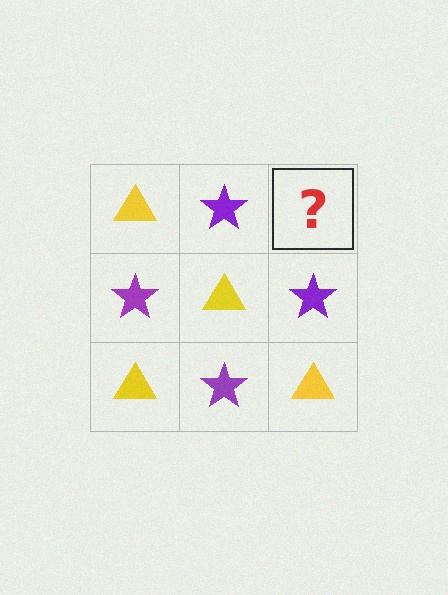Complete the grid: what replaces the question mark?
The question mark should be replaced with a yellow triangle.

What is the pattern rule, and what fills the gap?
The rule is that it alternates yellow triangle and purple star in a checkerboard pattern. The gap should be filled with a yellow triangle.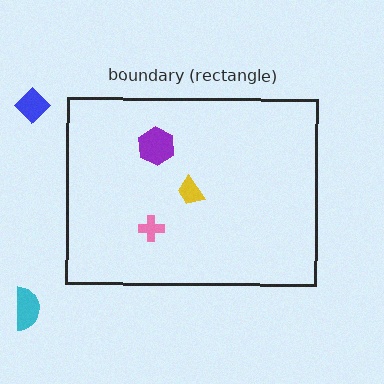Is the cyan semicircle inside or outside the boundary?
Outside.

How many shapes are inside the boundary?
3 inside, 2 outside.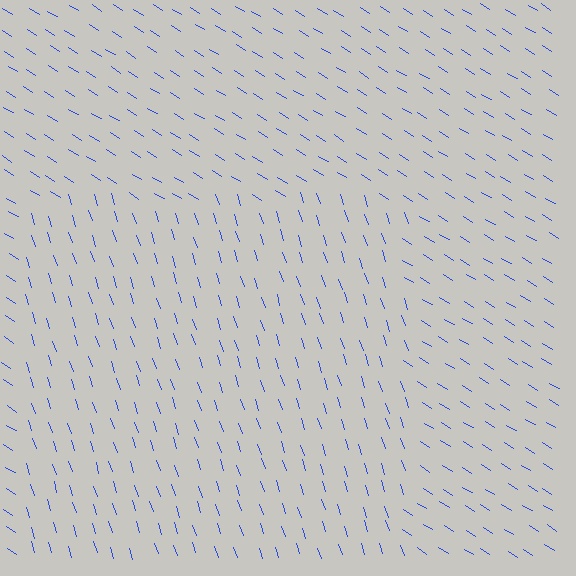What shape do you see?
I see a rectangle.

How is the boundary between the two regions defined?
The boundary is defined purely by a change in line orientation (approximately 40 degrees difference). All lines are the same color and thickness.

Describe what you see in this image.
The image is filled with small blue line segments. A rectangle region in the image has lines oriented differently from the surrounding lines, creating a visible texture boundary.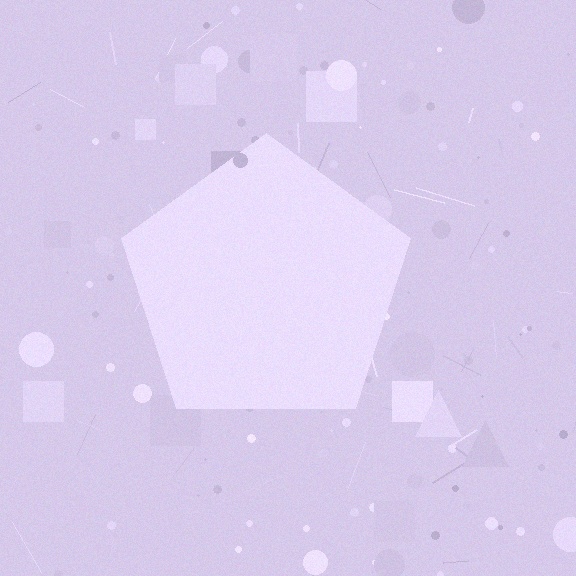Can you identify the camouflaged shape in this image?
The camouflaged shape is a pentagon.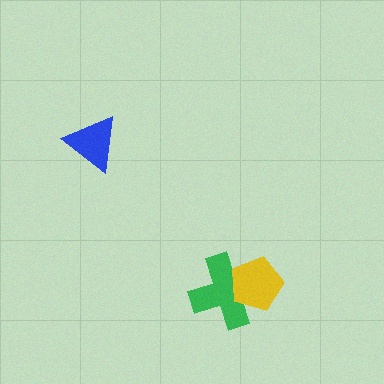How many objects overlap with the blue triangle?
0 objects overlap with the blue triangle.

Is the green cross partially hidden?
Yes, it is partially covered by another shape.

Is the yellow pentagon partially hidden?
No, no other shape covers it.